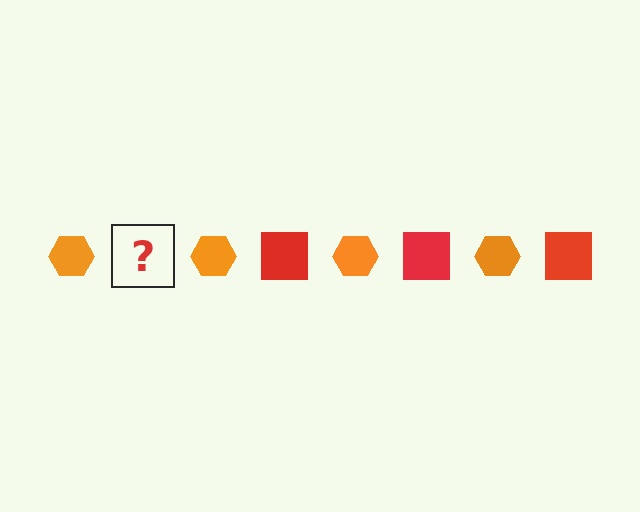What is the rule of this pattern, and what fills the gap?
The rule is that the pattern alternates between orange hexagon and red square. The gap should be filled with a red square.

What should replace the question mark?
The question mark should be replaced with a red square.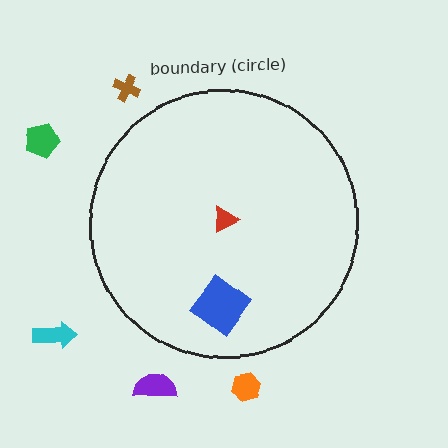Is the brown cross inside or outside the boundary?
Outside.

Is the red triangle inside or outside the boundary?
Inside.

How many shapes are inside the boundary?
2 inside, 5 outside.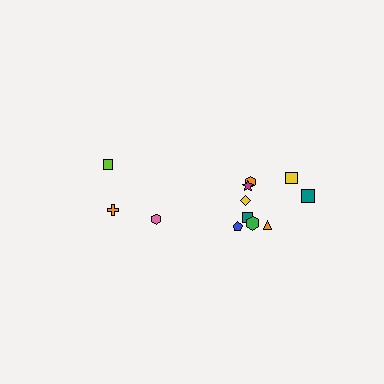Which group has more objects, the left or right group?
The right group.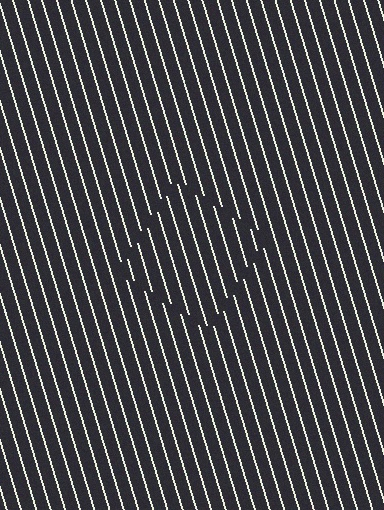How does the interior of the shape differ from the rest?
The interior of the shape contains the same grating, shifted by half a period — the contour is defined by the phase discontinuity where line-ends from the inner and outer gratings abut.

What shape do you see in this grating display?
An illusory square. The interior of the shape contains the same grating, shifted by half a period — the contour is defined by the phase discontinuity where line-ends from the inner and outer gratings abut.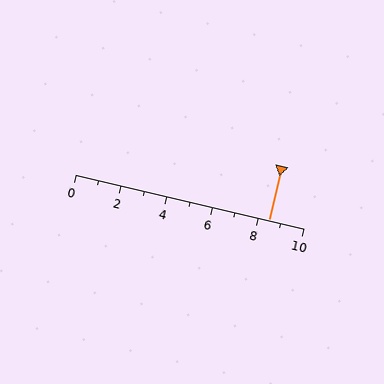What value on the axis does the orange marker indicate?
The marker indicates approximately 8.5.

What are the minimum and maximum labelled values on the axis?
The axis runs from 0 to 10.